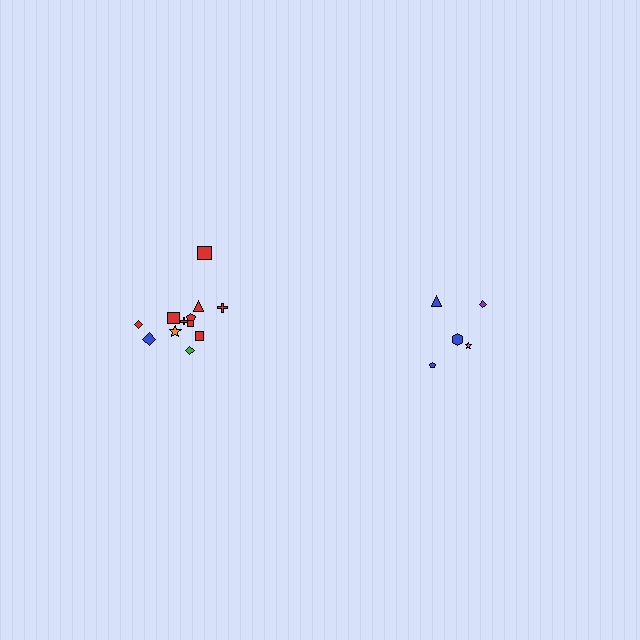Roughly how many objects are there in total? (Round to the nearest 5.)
Roughly 15 objects in total.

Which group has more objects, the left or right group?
The left group.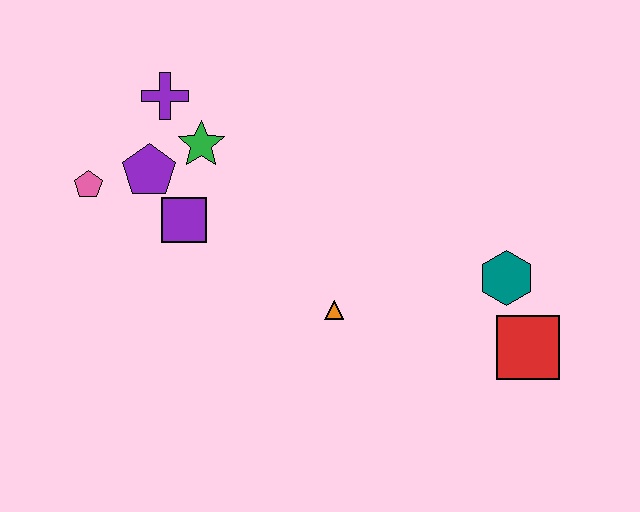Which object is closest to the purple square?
The purple pentagon is closest to the purple square.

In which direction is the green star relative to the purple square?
The green star is above the purple square.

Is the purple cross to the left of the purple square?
Yes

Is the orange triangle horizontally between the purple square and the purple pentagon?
No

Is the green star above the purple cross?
No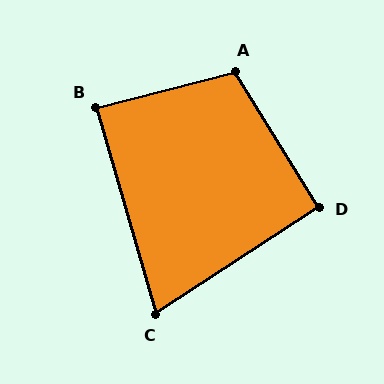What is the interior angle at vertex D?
Approximately 92 degrees (approximately right).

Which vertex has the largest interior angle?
A, at approximately 107 degrees.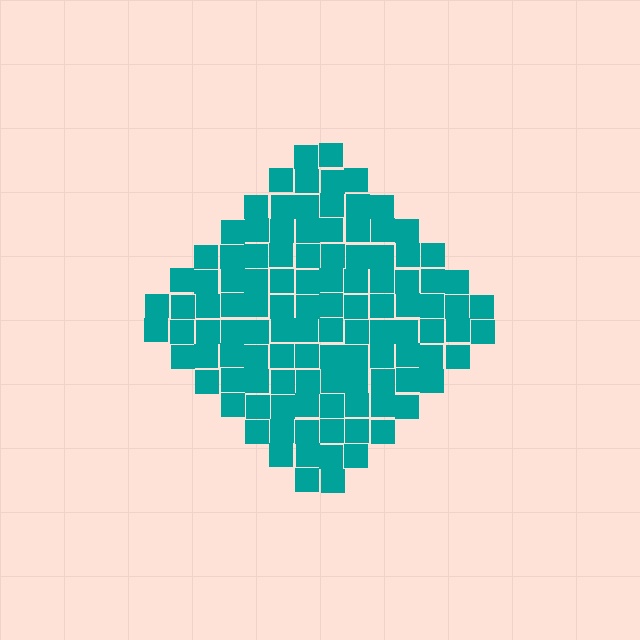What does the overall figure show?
The overall figure shows a diamond.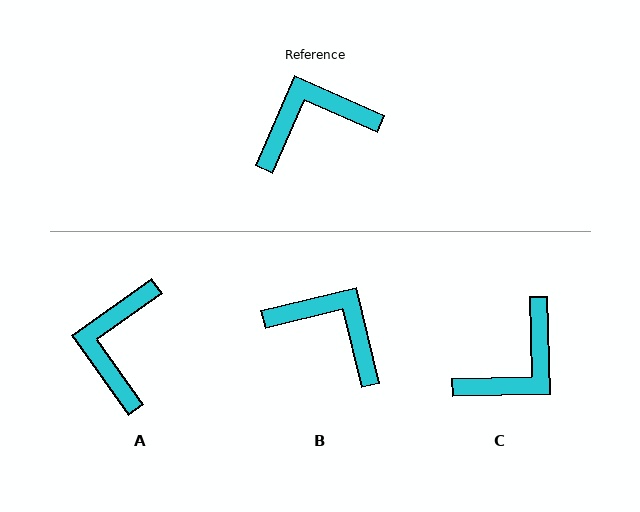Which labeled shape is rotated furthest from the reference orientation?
C, about 155 degrees away.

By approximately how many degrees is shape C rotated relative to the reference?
Approximately 155 degrees clockwise.